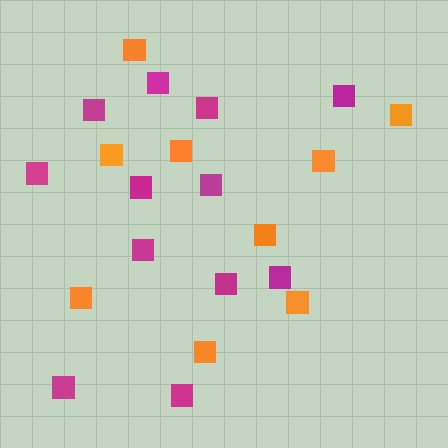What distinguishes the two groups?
There are 2 groups: one group of orange squares (9) and one group of magenta squares (12).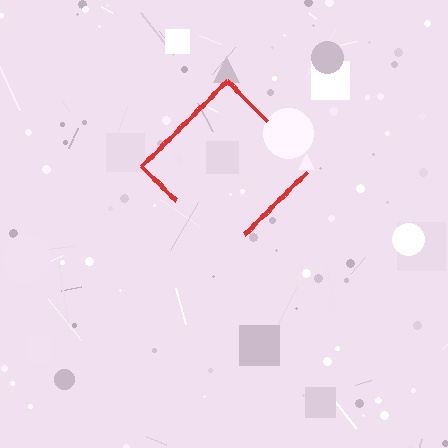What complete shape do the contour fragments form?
The contour fragments form a diamond.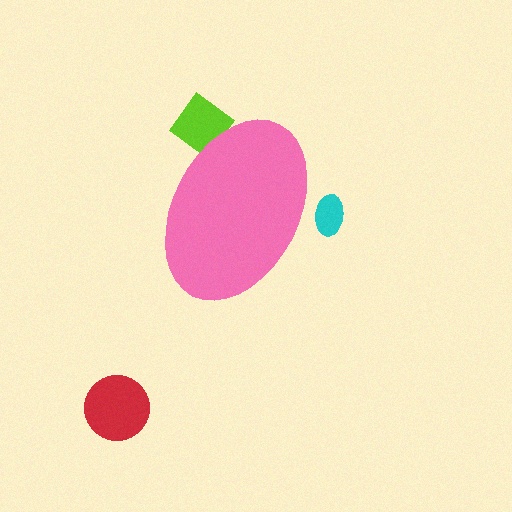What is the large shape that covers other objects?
A pink ellipse.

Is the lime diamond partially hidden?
Yes, the lime diamond is partially hidden behind the pink ellipse.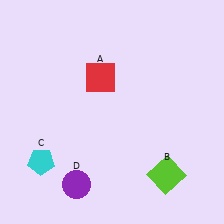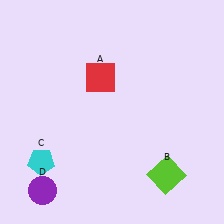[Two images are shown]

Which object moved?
The purple circle (D) moved left.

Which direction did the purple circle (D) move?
The purple circle (D) moved left.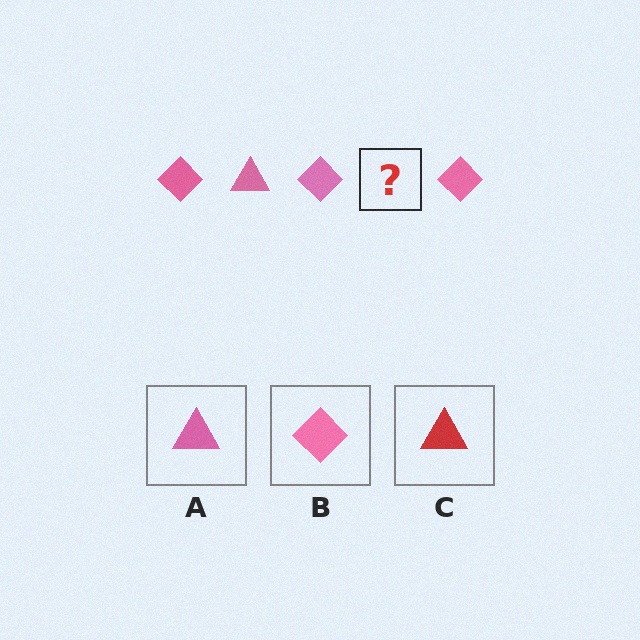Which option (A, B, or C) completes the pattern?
A.